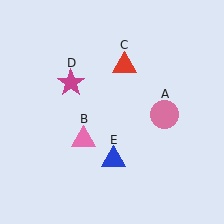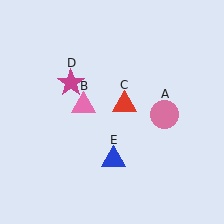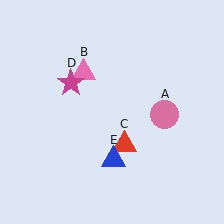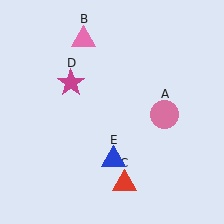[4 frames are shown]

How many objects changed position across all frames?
2 objects changed position: pink triangle (object B), red triangle (object C).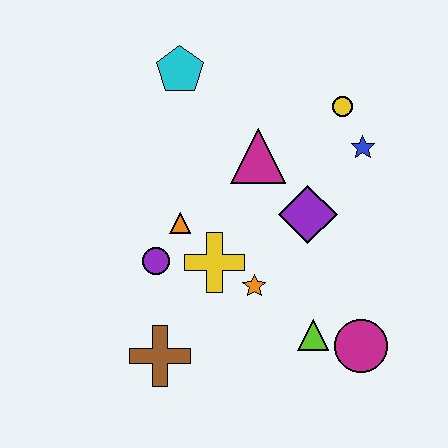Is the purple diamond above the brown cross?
Yes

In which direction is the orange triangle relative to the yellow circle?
The orange triangle is to the left of the yellow circle.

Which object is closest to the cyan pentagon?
The magenta triangle is closest to the cyan pentagon.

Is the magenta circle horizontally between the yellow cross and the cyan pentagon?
No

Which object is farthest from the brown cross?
The yellow circle is farthest from the brown cross.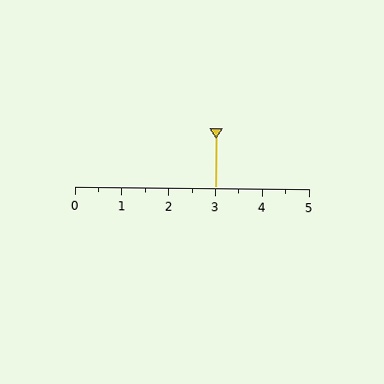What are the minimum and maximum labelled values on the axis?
The axis runs from 0 to 5.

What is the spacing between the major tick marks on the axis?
The major ticks are spaced 1 apart.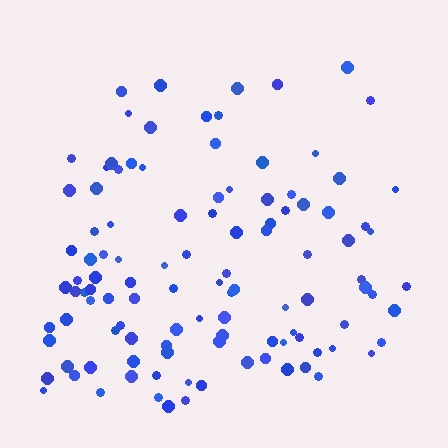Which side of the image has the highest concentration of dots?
The bottom.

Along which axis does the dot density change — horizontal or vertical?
Vertical.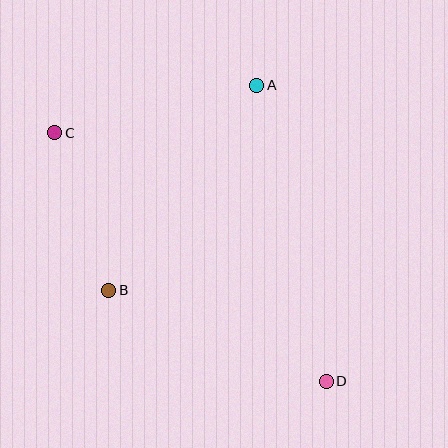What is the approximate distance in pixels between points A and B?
The distance between A and B is approximately 253 pixels.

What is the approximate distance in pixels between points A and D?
The distance between A and D is approximately 304 pixels.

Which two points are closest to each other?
Points B and C are closest to each other.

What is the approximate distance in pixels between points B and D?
The distance between B and D is approximately 236 pixels.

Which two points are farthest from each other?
Points C and D are farthest from each other.